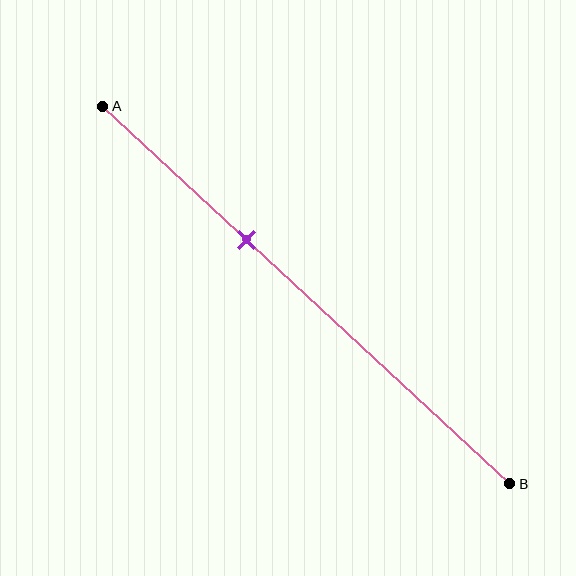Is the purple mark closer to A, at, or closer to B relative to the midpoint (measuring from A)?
The purple mark is closer to point A than the midpoint of segment AB.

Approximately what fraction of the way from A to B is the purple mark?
The purple mark is approximately 35% of the way from A to B.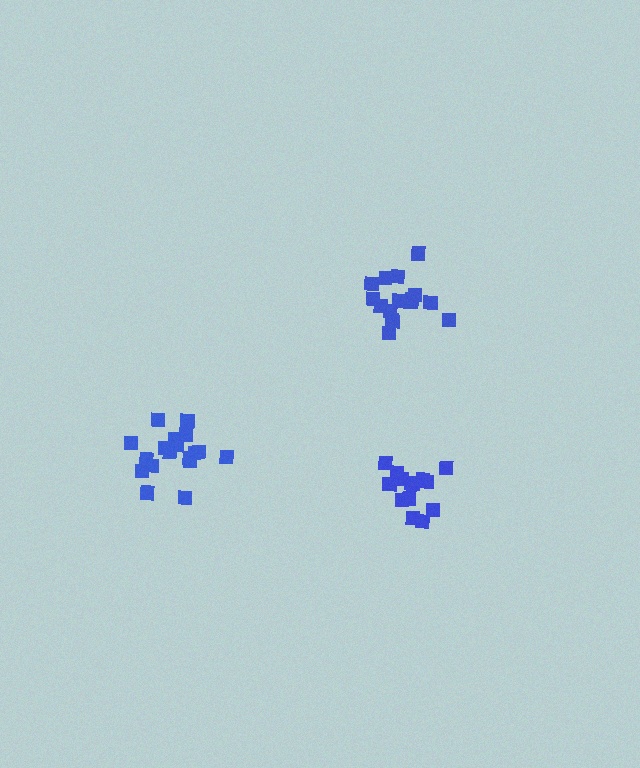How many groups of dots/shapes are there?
There are 3 groups.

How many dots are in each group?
Group 1: 14 dots, Group 2: 18 dots, Group 3: 16 dots (48 total).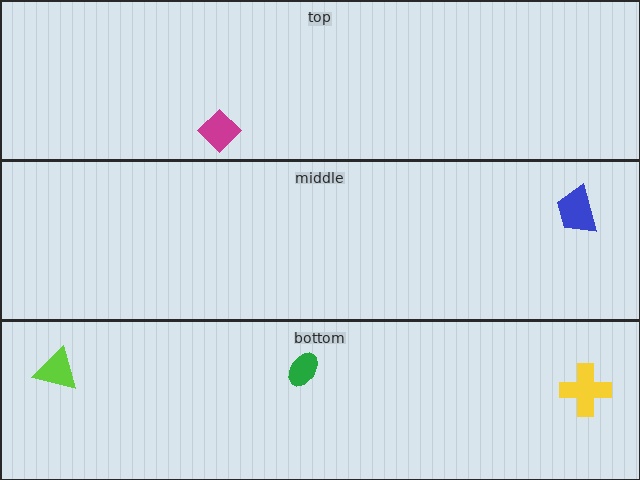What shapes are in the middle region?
The blue trapezoid.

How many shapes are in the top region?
1.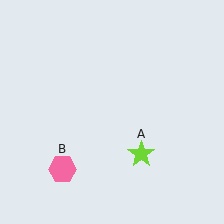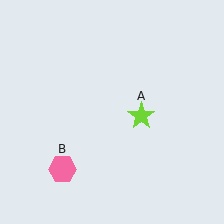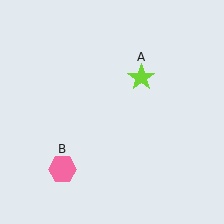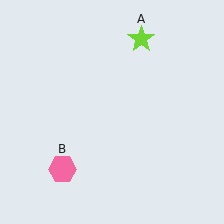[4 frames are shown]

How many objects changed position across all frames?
1 object changed position: lime star (object A).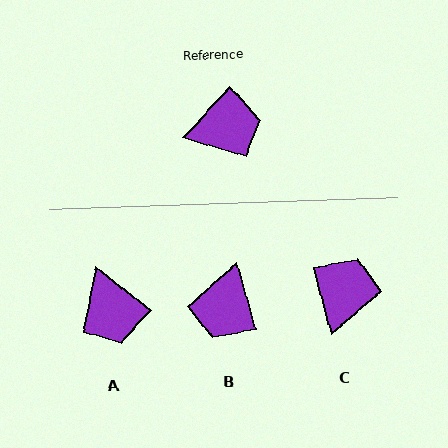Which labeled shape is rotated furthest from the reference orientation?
B, about 120 degrees away.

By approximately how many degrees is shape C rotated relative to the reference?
Approximately 58 degrees counter-clockwise.